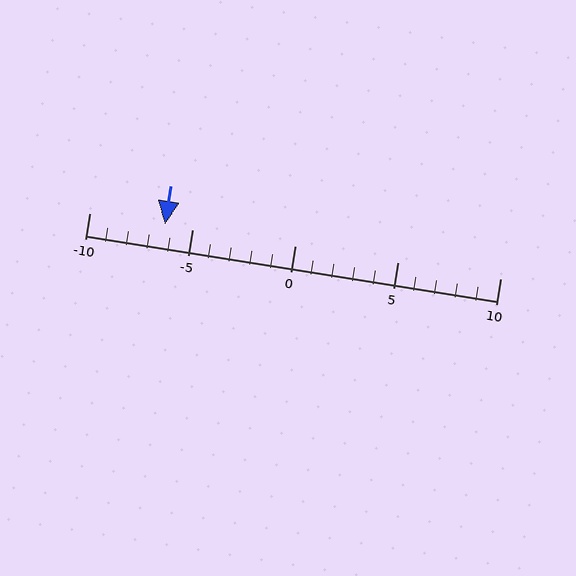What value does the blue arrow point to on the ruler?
The blue arrow points to approximately -6.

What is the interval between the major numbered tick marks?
The major tick marks are spaced 5 units apart.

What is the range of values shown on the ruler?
The ruler shows values from -10 to 10.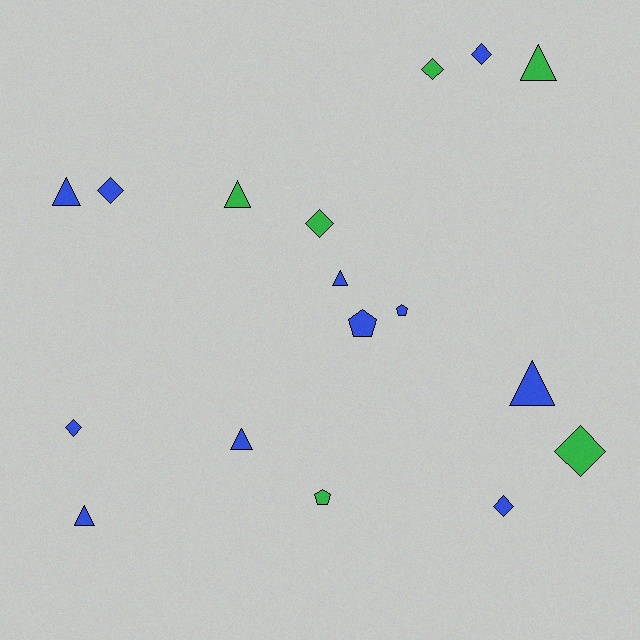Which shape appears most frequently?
Diamond, with 7 objects.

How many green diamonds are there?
There are 3 green diamonds.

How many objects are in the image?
There are 17 objects.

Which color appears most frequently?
Blue, with 11 objects.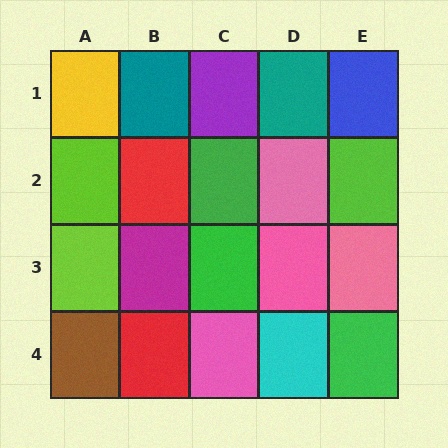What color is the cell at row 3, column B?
Magenta.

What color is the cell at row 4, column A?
Brown.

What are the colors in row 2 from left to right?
Lime, red, green, pink, lime.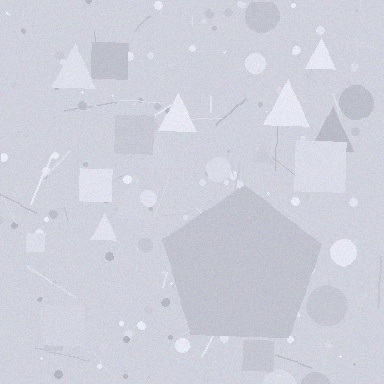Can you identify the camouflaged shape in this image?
The camouflaged shape is a pentagon.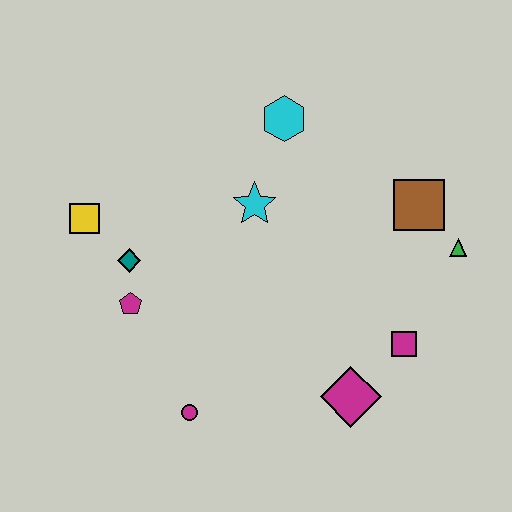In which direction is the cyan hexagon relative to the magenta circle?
The cyan hexagon is above the magenta circle.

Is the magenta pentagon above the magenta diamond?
Yes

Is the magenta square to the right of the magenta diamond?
Yes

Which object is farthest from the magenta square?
The yellow square is farthest from the magenta square.